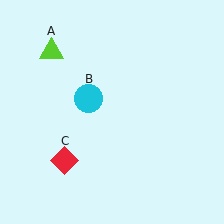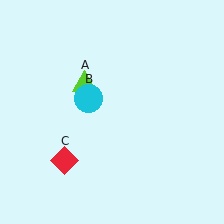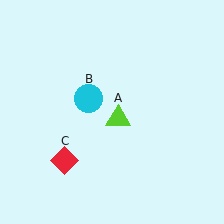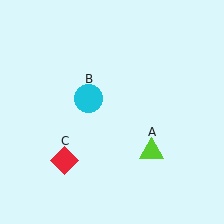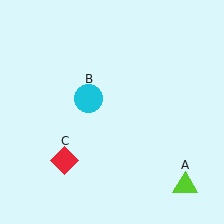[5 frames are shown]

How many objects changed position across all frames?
1 object changed position: lime triangle (object A).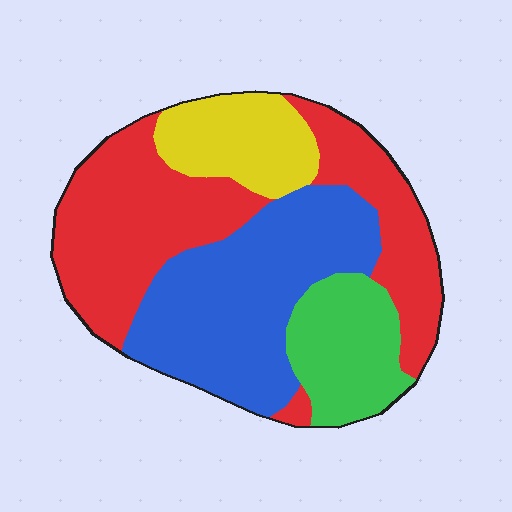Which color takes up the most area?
Red, at roughly 40%.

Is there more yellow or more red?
Red.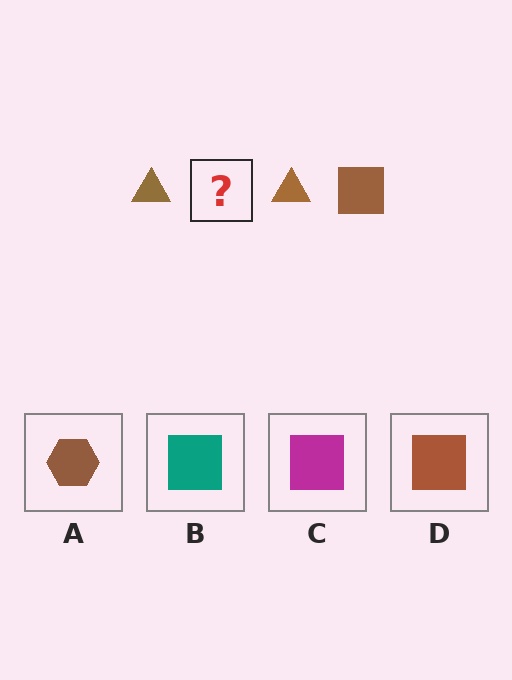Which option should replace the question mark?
Option D.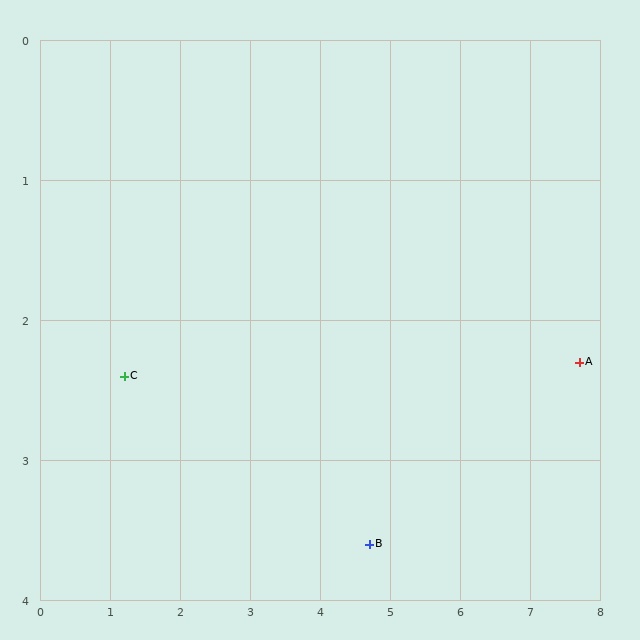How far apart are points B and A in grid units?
Points B and A are about 3.3 grid units apart.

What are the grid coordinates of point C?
Point C is at approximately (1.2, 2.4).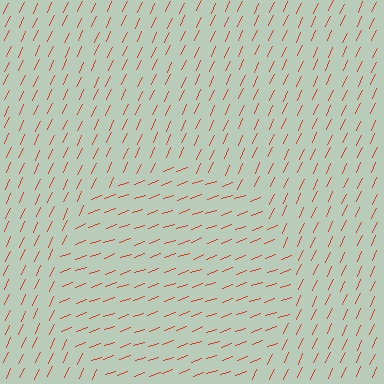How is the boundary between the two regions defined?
The boundary is defined purely by a change in line orientation (approximately 45 degrees difference). All lines are the same color and thickness.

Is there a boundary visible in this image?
Yes, there is a texture boundary formed by a change in line orientation.